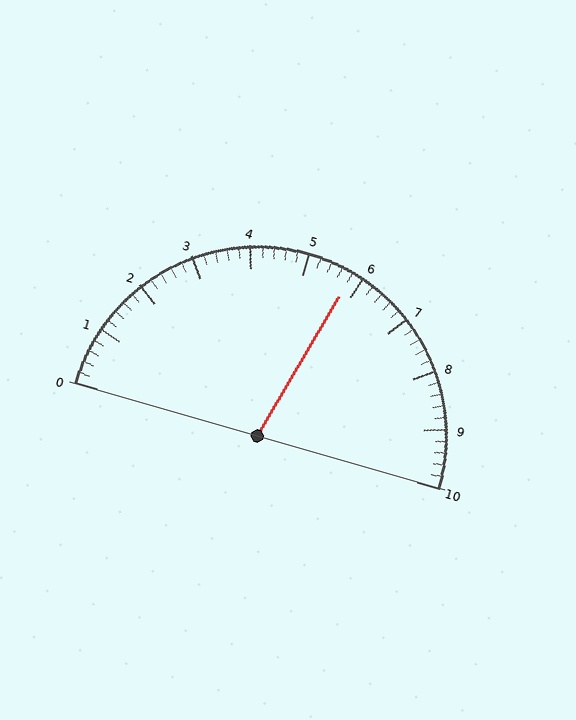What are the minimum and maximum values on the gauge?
The gauge ranges from 0 to 10.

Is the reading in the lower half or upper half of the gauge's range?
The reading is in the upper half of the range (0 to 10).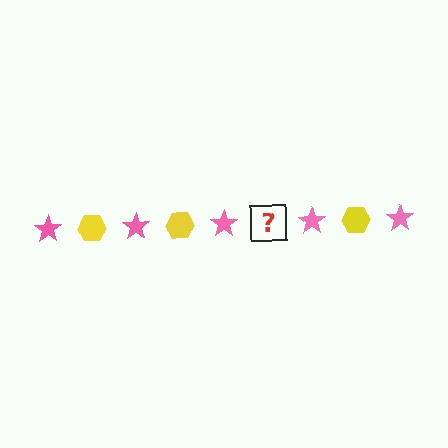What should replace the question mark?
The question mark should be replaced with a yellow hexagon.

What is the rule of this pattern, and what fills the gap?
The rule is that the pattern alternates between pink star and yellow hexagon. The gap should be filled with a yellow hexagon.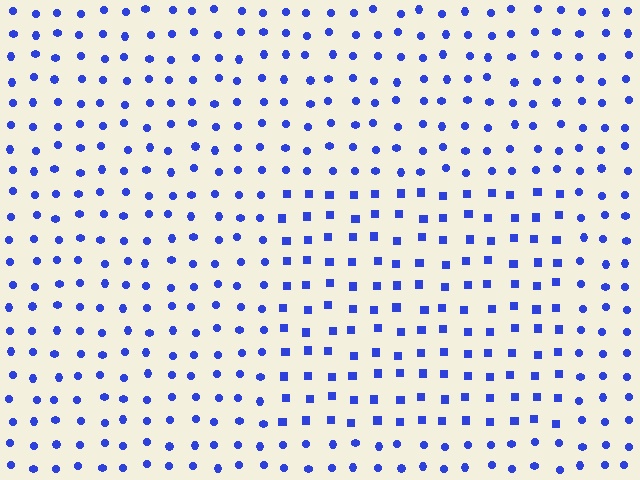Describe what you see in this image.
The image is filled with small blue elements arranged in a uniform grid. A rectangle-shaped region contains squares, while the surrounding area contains circles. The boundary is defined purely by the change in element shape.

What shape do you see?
I see a rectangle.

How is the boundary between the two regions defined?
The boundary is defined by a change in element shape: squares inside vs. circles outside. All elements share the same color and spacing.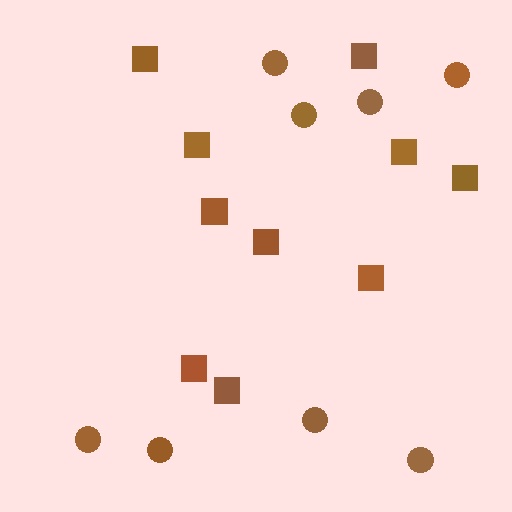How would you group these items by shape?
There are 2 groups: one group of circles (8) and one group of squares (10).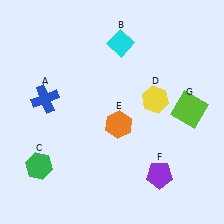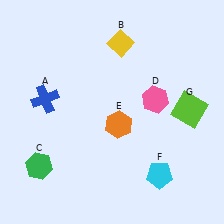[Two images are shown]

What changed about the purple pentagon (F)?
In Image 1, F is purple. In Image 2, it changed to cyan.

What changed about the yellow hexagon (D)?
In Image 1, D is yellow. In Image 2, it changed to pink.